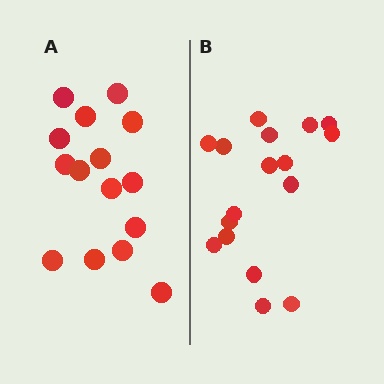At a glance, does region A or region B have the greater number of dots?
Region B (the right region) has more dots.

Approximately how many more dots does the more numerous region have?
Region B has just a few more — roughly 2 or 3 more dots than region A.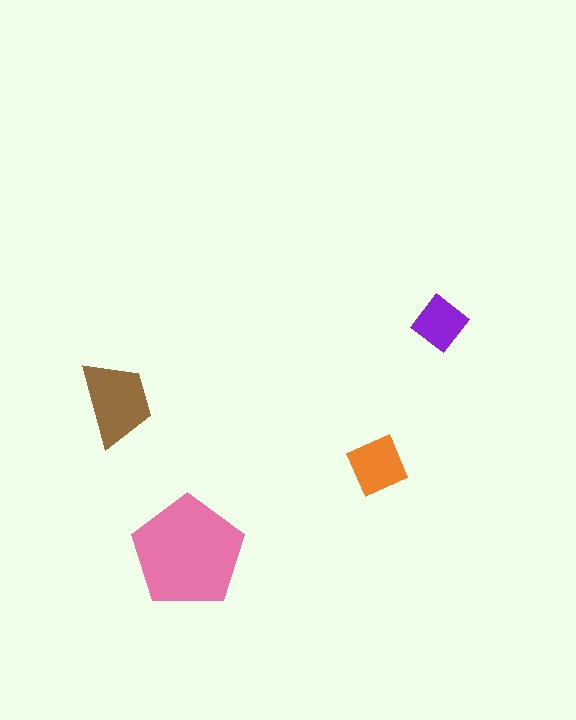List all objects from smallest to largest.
The purple diamond, the orange diamond, the brown trapezoid, the pink pentagon.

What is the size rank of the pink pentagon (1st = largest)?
1st.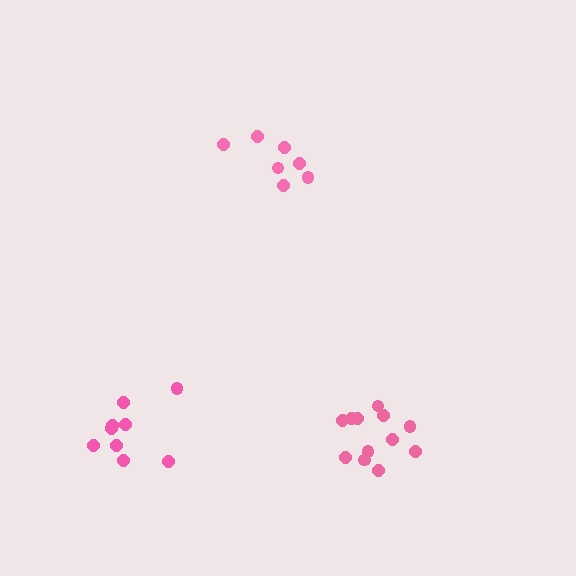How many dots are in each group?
Group 1: 7 dots, Group 2: 12 dots, Group 3: 9 dots (28 total).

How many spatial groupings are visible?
There are 3 spatial groupings.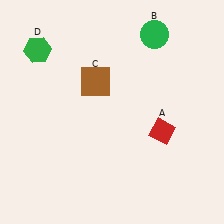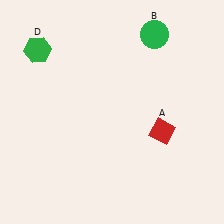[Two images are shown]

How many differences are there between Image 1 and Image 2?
There is 1 difference between the two images.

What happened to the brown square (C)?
The brown square (C) was removed in Image 2. It was in the top-left area of Image 1.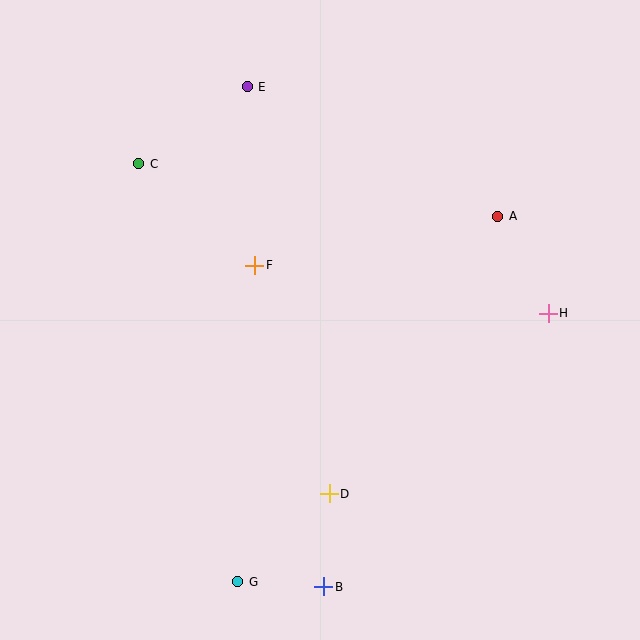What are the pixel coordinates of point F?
Point F is at (255, 265).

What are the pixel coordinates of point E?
Point E is at (247, 87).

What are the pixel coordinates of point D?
Point D is at (329, 494).